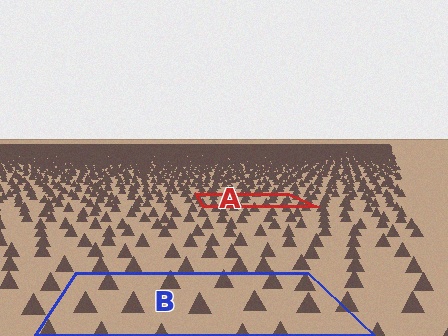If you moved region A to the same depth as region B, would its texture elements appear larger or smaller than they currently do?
They would appear larger. At a closer depth, the same texture elements are projected at a bigger on-screen size.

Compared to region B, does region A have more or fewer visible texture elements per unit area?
Region A has more texture elements per unit area — they are packed more densely because it is farther away.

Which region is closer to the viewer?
Region B is closer. The texture elements there are larger and more spread out.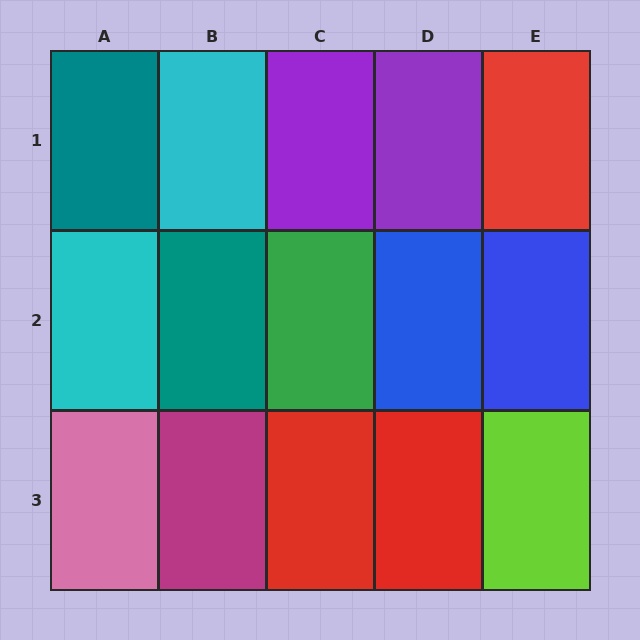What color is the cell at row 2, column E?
Blue.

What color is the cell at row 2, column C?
Green.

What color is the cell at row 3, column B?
Magenta.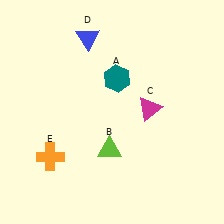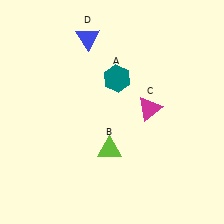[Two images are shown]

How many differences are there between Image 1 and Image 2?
There is 1 difference between the two images.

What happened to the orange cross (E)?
The orange cross (E) was removed in Image 2. It was in the bottom-left area of Image 1.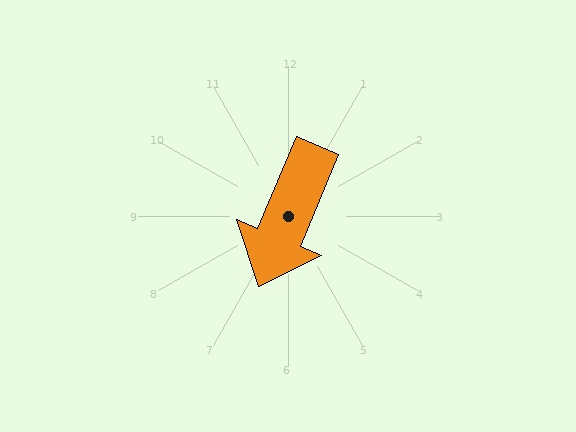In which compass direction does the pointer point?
Southwest.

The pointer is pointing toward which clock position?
Roughly 7 o'clock.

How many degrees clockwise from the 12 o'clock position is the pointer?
Approximately 203 degrees.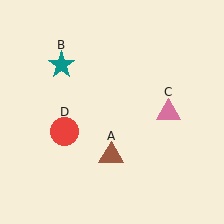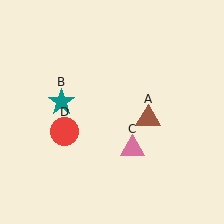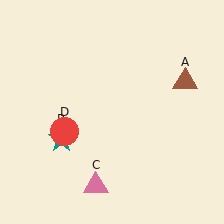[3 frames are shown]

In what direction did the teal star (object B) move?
The teal star (object B) moved down.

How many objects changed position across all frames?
3 objects changed position: brown triangle (object A), teal star (object B), pink triangle (object C).